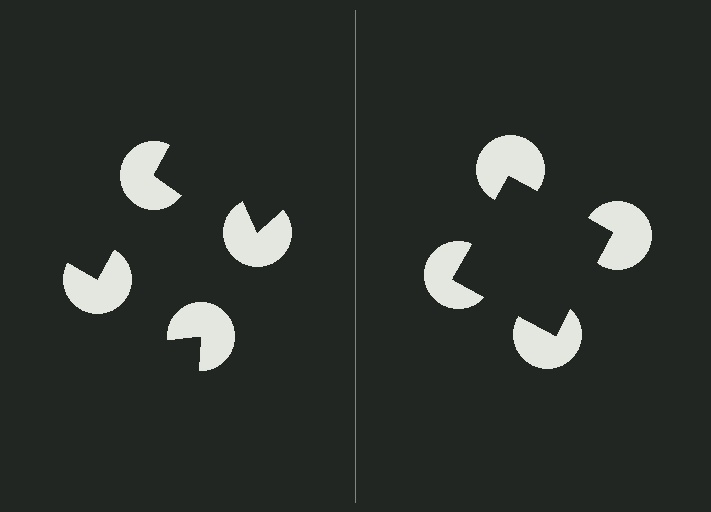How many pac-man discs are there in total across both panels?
8 — 4 on each side.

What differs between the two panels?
The pac-man discs are positioned identically on both sides; only the wedge orientations differ. On the right they align to a square; on the left they are misaligned.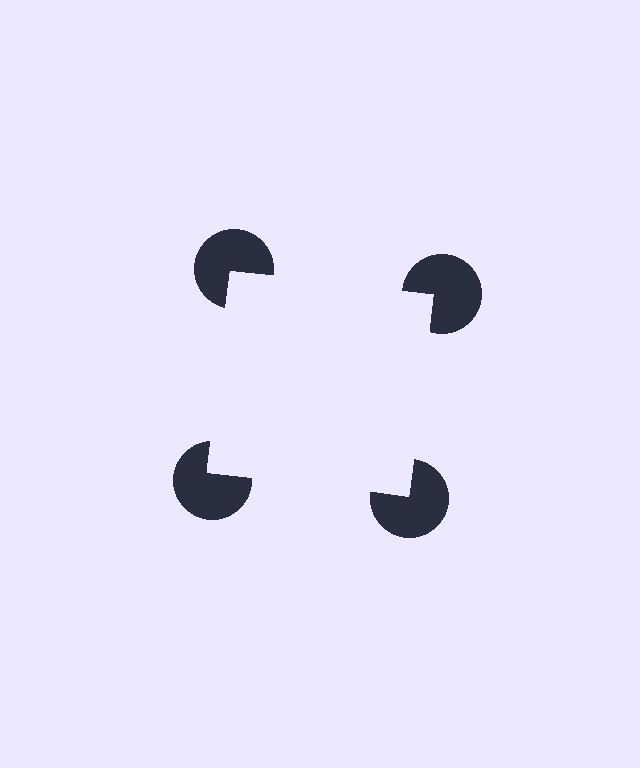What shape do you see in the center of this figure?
An illusory square — its edges are inferred from the aligned wedge cuts in the pac-man discs, not physically drawn.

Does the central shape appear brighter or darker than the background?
It typically appears slightly brighter than the background, even though no actual brightness change is drawn.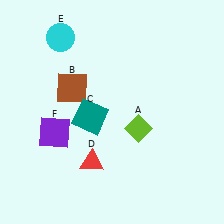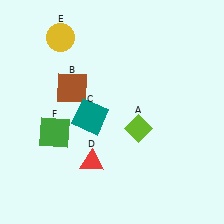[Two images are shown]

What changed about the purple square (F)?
In Image 1, F is purple. In Image 2, it changed to green.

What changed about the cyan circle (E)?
In Image 1, E is cyan. In Image 2, it changed to yellow.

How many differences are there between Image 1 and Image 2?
There are 2 differences between the two images.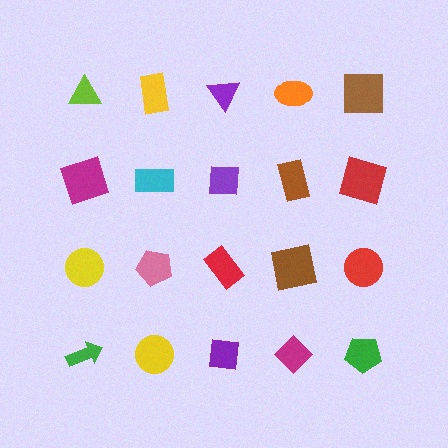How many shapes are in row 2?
5 shapes.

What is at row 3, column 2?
A pink pentagon.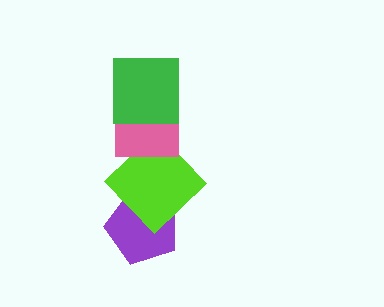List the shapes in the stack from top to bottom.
From top to bottom: the green square, the pink rectangle, the lime diamond, the purple pentagon.